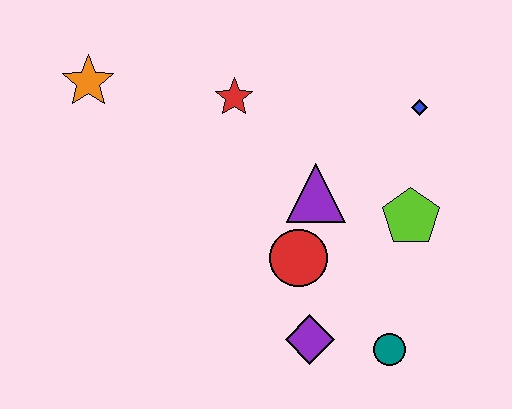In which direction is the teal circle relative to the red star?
The teal circle is below the red star.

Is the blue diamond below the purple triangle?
No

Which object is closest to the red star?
The purple triangle is closest to the red star.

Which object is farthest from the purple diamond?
The orange star is farthest from the purple diamond.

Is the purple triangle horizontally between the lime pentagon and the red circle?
Yes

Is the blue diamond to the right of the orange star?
Yes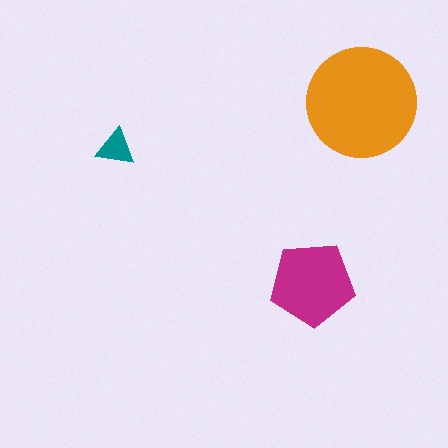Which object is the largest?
The orange circle.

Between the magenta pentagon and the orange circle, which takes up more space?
The orange circle.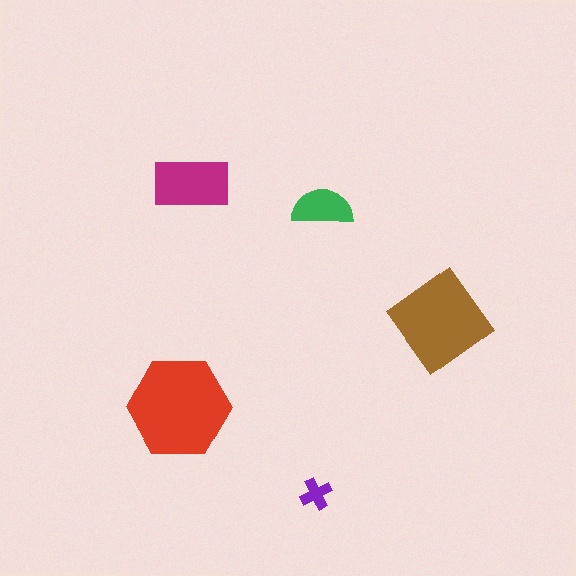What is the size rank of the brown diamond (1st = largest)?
2nd.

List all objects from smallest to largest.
The purple cross, the green semicircle, the magenta rectangle, the brown diamond, the red hexagon.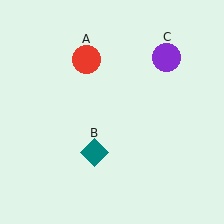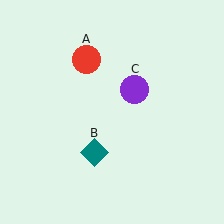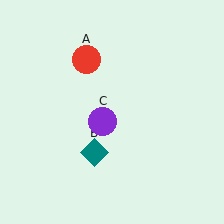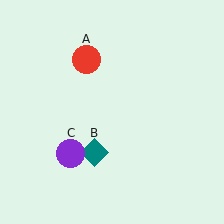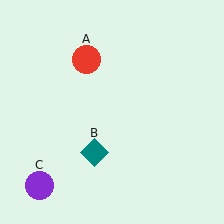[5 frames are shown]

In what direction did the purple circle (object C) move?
The purple circle (object C) moved down and to the left.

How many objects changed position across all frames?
1 object changed position: purple circle (object C).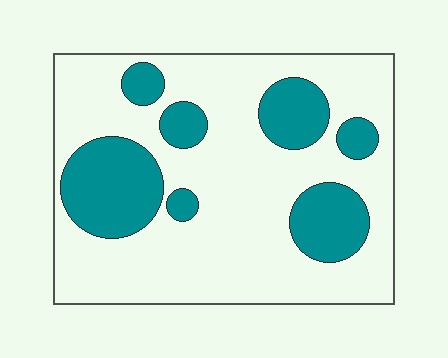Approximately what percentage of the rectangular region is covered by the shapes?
Approximately 25%.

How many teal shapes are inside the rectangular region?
7.